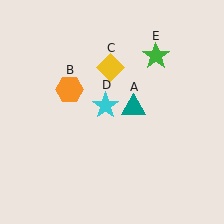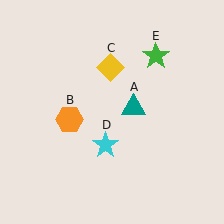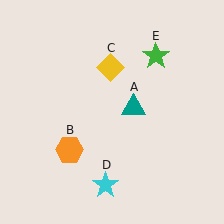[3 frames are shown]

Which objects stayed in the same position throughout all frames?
Teal triangle (object A) and yellow diamond (object C) and green star (object E) remained stationary.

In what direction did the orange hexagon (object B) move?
The orange hexagon (object B) moved down.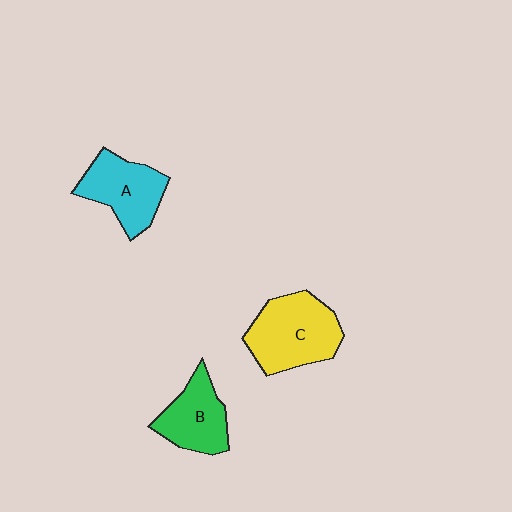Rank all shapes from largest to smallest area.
From largest to smallest: C (yellow), A (cyan), B (green).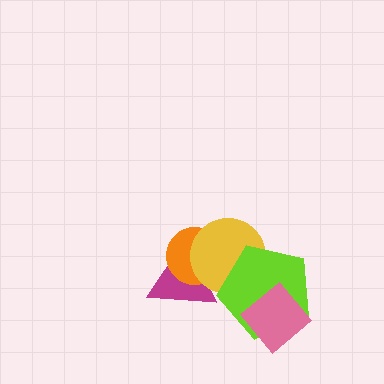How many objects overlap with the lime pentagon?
2 objects overlap with the lime pentagon.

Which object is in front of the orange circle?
The yellow circle is in front of the orange circle.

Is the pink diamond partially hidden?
No, no other shape covers it.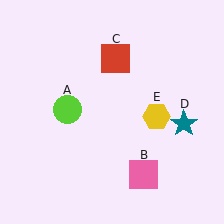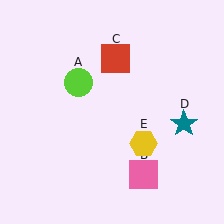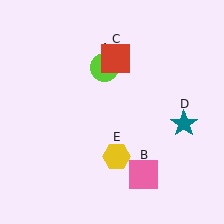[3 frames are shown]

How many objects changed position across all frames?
2 objects changed position: lime circle (object A), yellow hexagon (object E).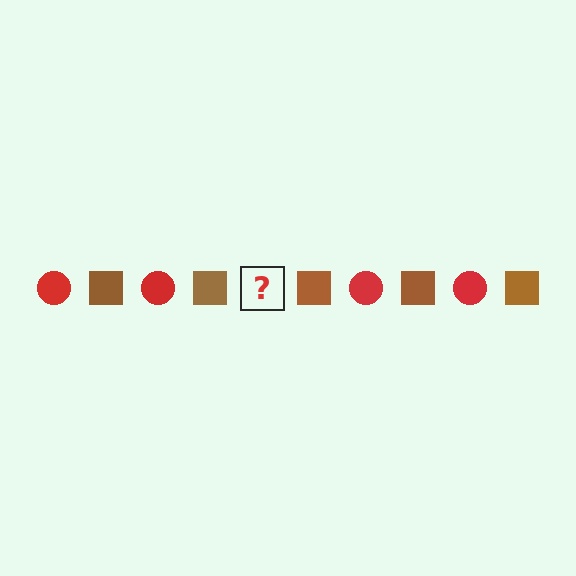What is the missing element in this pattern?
The missing element is a red circle.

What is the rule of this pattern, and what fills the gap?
The rule is that the pattern alternates between red circle and brown square. The gap should be filled with a red circle.